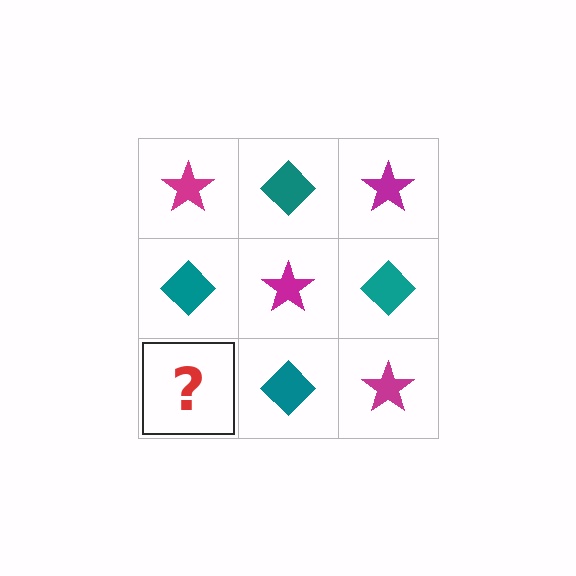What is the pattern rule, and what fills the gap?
The rule is that it alternates magenta star and teal diamond in a checkerboard pattern. The gap should be filled with a magenta star.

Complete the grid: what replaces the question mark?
The question mark should be replaced with a magenta star.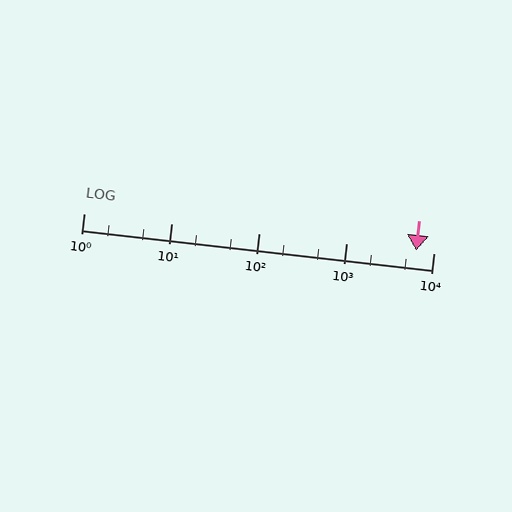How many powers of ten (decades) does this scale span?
The scale spans 4 decades, from 1 to 10000.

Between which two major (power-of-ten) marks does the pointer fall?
The pointer is between 1000 and 10000.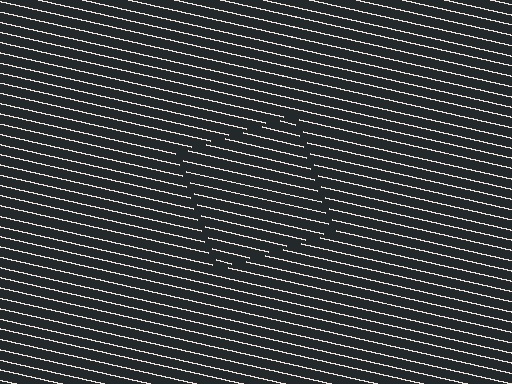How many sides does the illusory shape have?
4 sides — the line-ends trace a square.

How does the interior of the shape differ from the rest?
The interior of the shape contains the same grating, shifted by half a period — the contour is defined by the phase discontinuity where line-ends from the inner and outer gratings abut.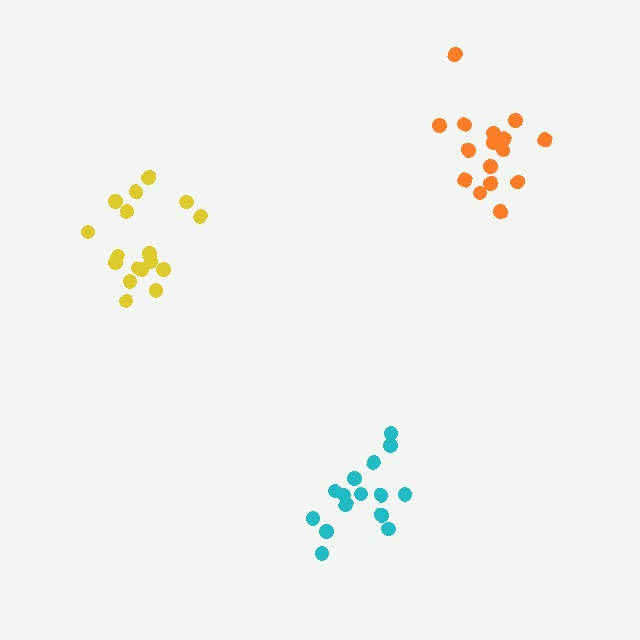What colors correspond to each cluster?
The clusters are colored: yellow, cyan, orange.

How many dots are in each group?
Group 1: 18 dots, Group 2: 15 dots, Group 3: 16 dots (49 total).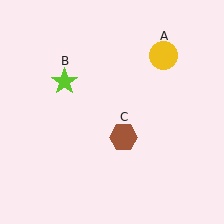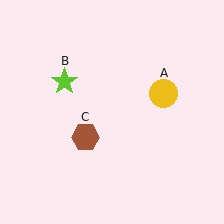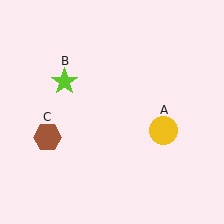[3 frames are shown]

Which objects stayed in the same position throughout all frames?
Lime star (object B) remained stationary.